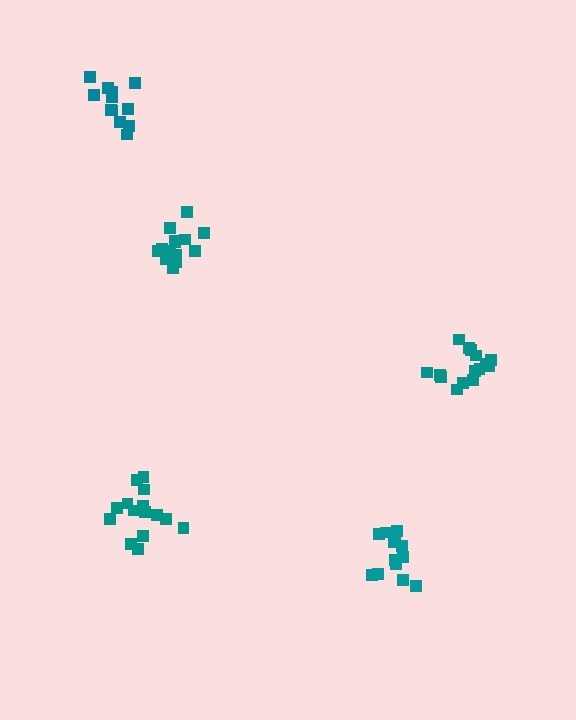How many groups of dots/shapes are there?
There are 5 groups.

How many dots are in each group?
Group 1: 12 dots, Group 2: 15 dots, Group 3: 15 dots, Group 4: 15 dots, Group 5: 14 dots (71 total).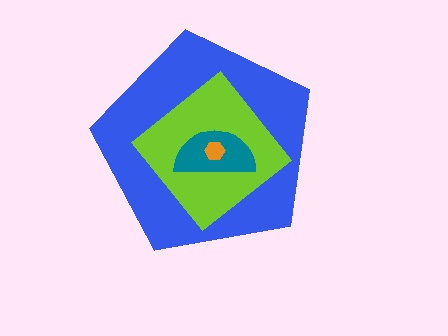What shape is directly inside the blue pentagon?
The lime diamond.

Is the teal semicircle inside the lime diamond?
Yes.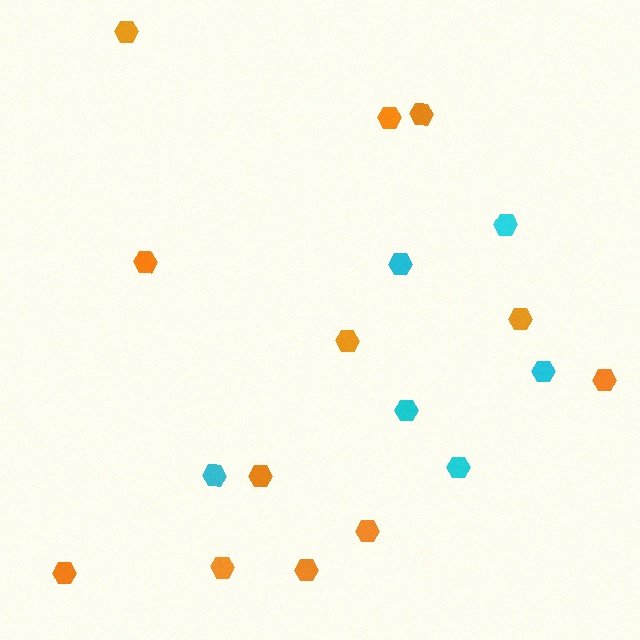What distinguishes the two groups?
There are 2 groups: one group of cyan hexagons (6) and one group of orange hexagons (12).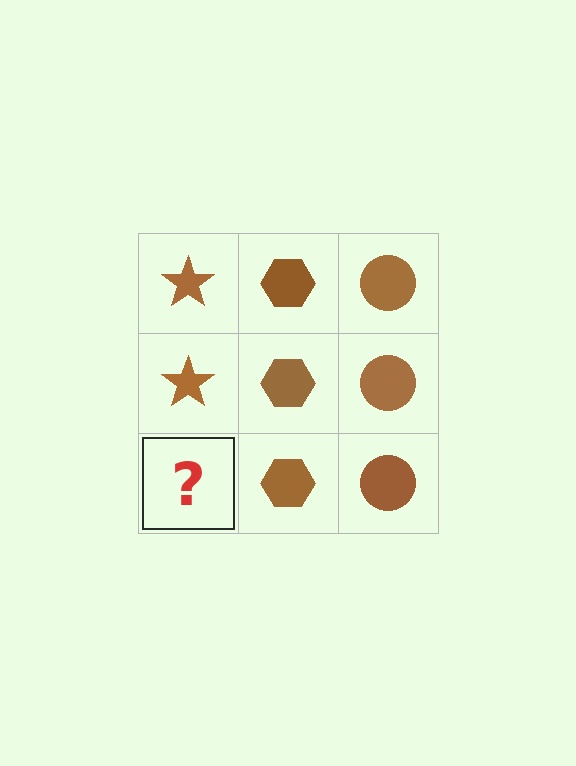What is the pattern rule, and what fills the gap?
The rule is that each column has a consistent shape. The gap should be filled with a brown star.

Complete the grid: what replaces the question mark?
The question mark should be replaced with a brown star.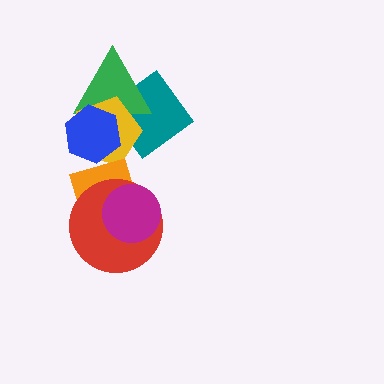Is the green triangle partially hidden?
Yes, it is partially covered by another shape.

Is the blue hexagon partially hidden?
Yes, it is partially covered by another shape.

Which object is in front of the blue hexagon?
The orange rectangle is in front of the blue hexagon.